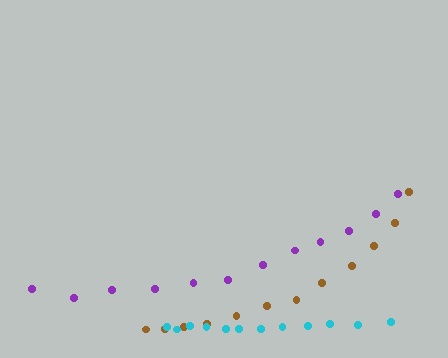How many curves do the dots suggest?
There are 3 distinct paths.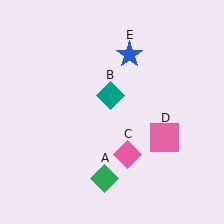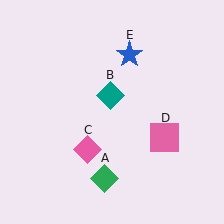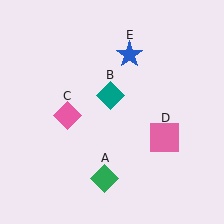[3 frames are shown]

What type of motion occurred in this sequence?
The pink diamond (object C) rotated clockwise around the center of the scene.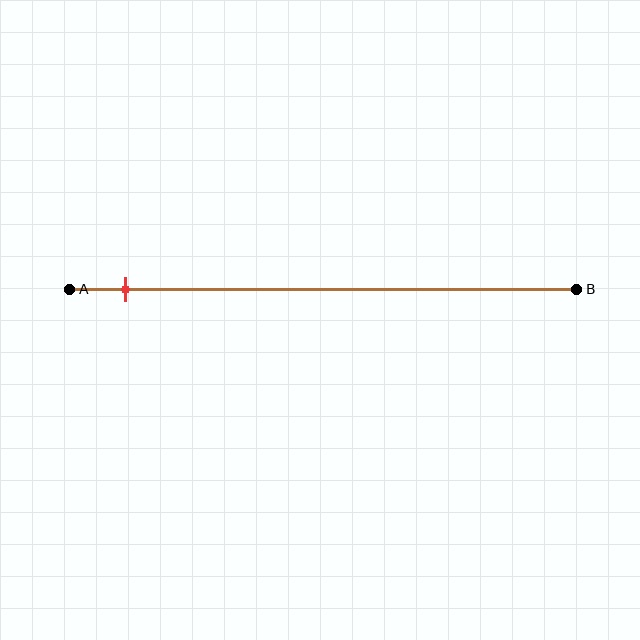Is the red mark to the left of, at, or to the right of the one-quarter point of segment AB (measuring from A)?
The red mark is to the left of the one-quarter point of segment AB.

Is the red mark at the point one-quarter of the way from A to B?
No, the mark is at about 10% from A, not at the 25% one-quarter point.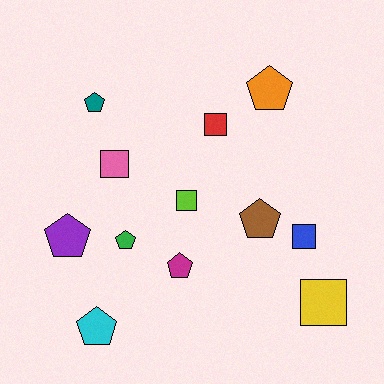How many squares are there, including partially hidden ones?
There are 5 squares.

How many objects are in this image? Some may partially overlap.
There are 12 objects.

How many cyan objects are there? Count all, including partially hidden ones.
There is 1 cyan object.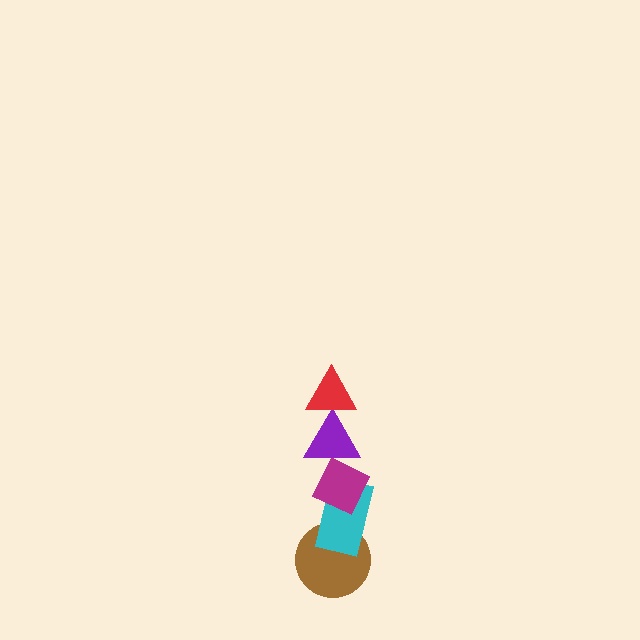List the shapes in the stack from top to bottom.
From top to bottom: the red triangle, the purple triangle, the magenta diamond, the cyan rectangle, the brown circle.